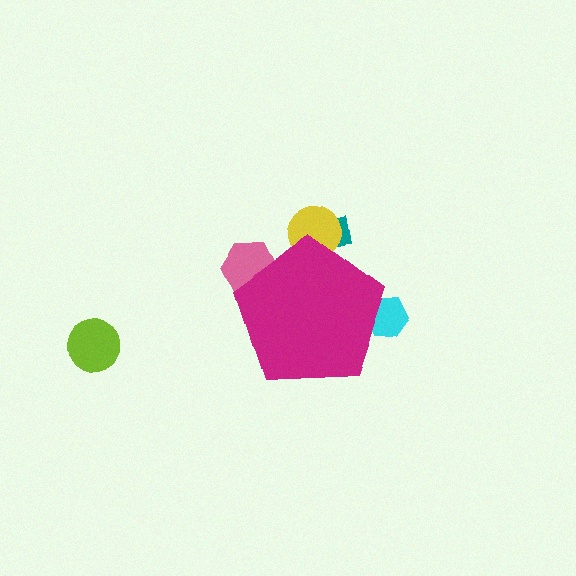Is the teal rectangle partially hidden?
Yes, the teal rectangle is partially hidden behind the magenta pentagon.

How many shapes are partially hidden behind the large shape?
4 shapes are partially hidden.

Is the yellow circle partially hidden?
Yes, the yellow circle is partially hidden behind the magenta pentagon.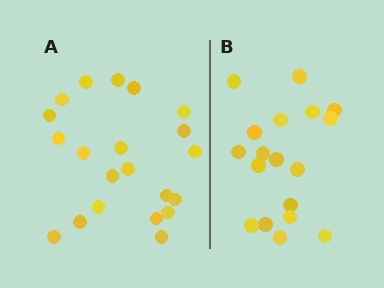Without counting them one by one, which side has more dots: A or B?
Region A (the left region) has more dots.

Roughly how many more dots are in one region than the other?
Region A has just a few more — roughly 2 or 3 more dots than region B.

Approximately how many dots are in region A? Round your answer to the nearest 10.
About 20 dots. (The exact count is 21, which rounds to 20.)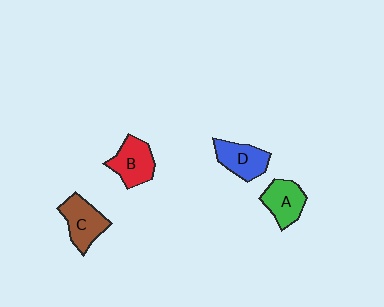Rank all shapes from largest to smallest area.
From largest to smallest: C (brown), B (red), D (blue), A (green).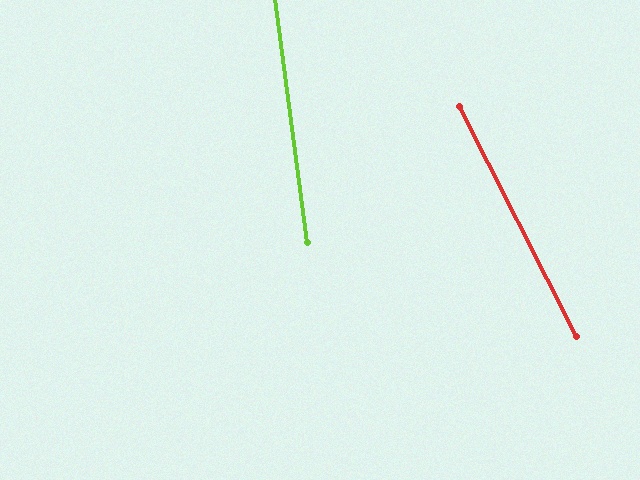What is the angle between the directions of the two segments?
Approximately 19 degrees.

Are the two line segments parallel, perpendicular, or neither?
Neither parallel nor perpendicular — they differ by about 19°.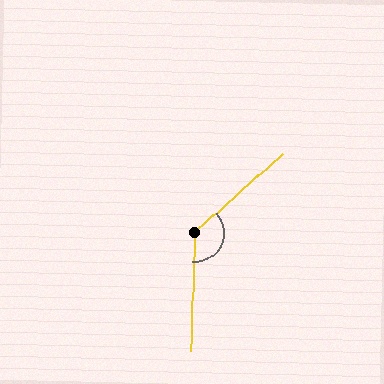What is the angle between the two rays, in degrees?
Approximately 134 degrees.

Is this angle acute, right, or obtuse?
It is obtuse.